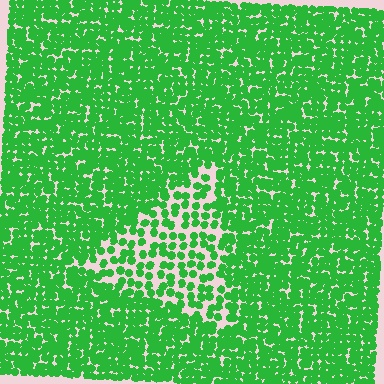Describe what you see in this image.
The image contains small green elements arranged at two different densities. A triangle-shaped region is visible where the elements are less densely packed than the surrounding area.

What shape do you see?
I see a triangle.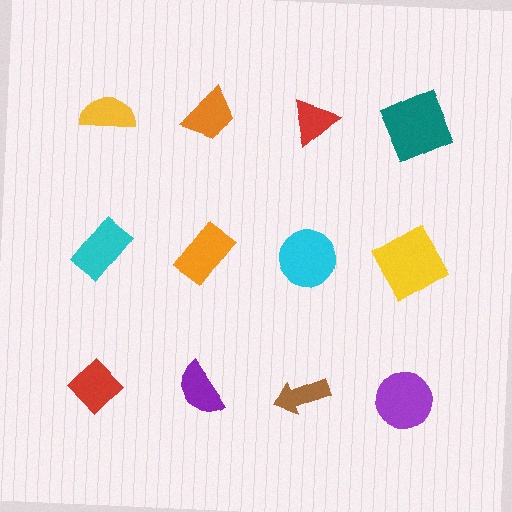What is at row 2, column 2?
An orange rectangle.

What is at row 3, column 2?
A purple semicircle.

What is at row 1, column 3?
A red triangle.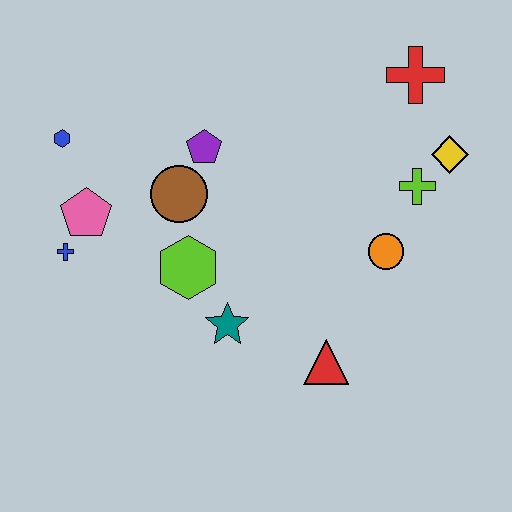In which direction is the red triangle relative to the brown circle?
The red triangle is below the brown circle.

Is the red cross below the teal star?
No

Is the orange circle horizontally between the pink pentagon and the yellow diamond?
Yes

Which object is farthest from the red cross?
The blue cross is farthest from the red cross.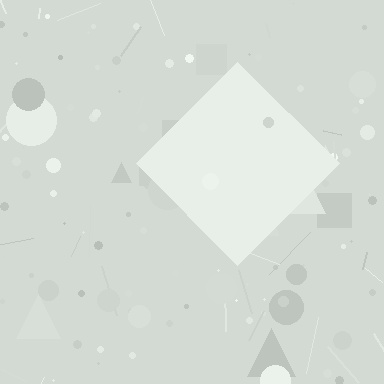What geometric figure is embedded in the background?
A diamond is embedded in the background.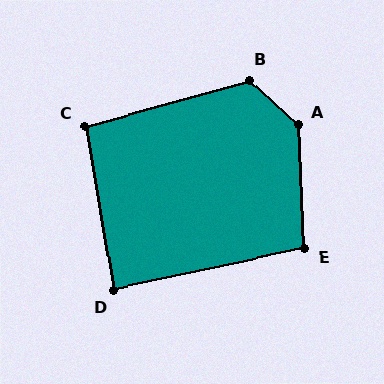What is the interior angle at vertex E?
Approximately 100 degrees (obtuse).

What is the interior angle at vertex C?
Approximately 96 degrees (obtuse).